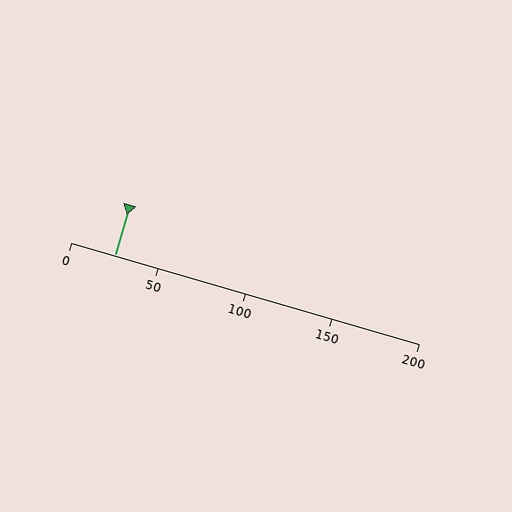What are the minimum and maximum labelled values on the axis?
The axis runs from 0 to 200.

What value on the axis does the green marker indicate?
The marker indicates approximately 25.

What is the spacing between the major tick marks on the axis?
The major ticks are spaced 50 apart.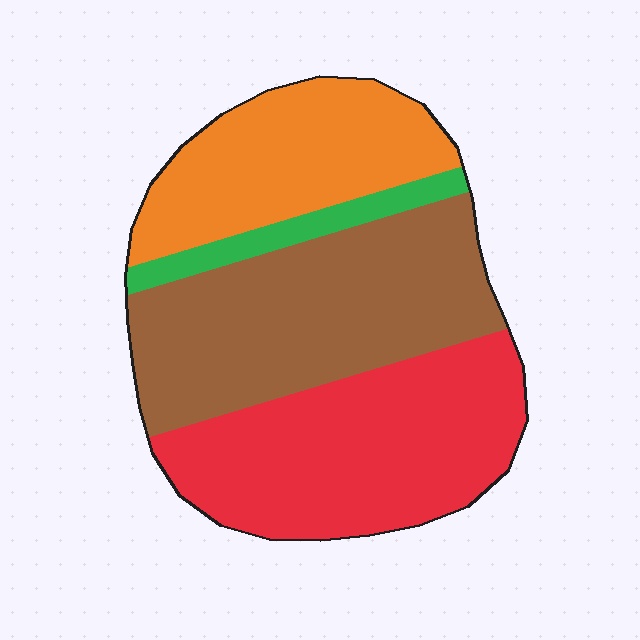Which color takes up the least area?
Green, at roughly 5%.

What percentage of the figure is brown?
Brown covers about 35% of the figure.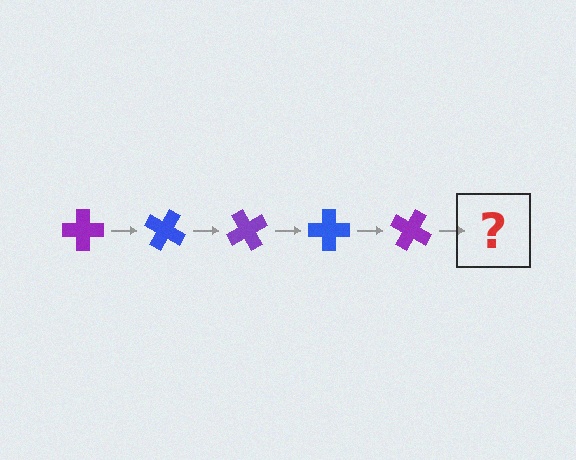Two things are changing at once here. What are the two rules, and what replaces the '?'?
The two rules are that it rotates 30 degrees each step and the color cycles through purple and blue. The '?' should be a blue cross, rotated 150 degrees from the start.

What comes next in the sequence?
The next element should be a blue cross, rotated 150 degrees from the start.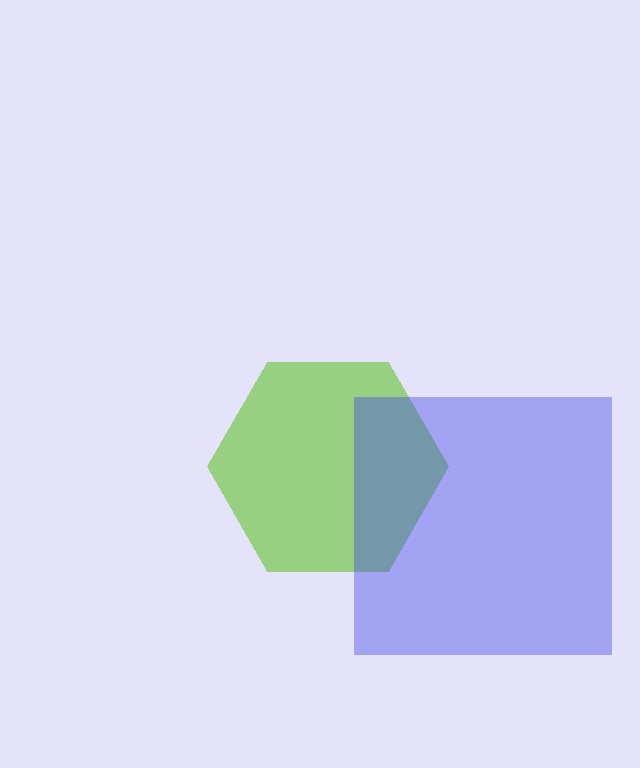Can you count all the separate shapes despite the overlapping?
Yes, there are 2 separate shapes.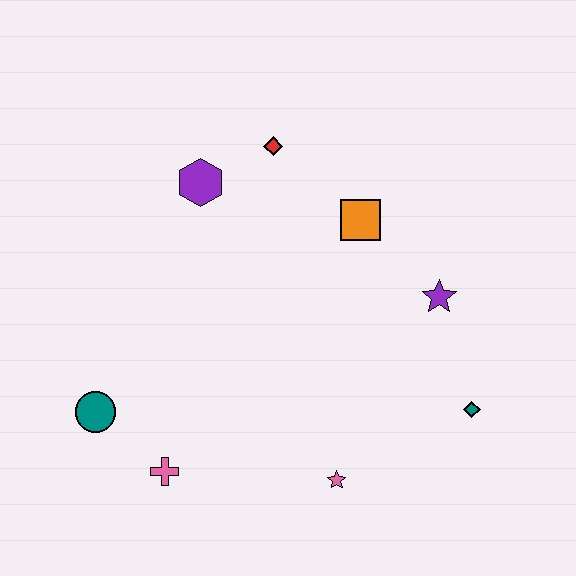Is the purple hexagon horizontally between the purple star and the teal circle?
Yes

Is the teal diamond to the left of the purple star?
No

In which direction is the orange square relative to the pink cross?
The orange square is above the pink cross.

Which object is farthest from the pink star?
The red diamond is farthest from the pink star.